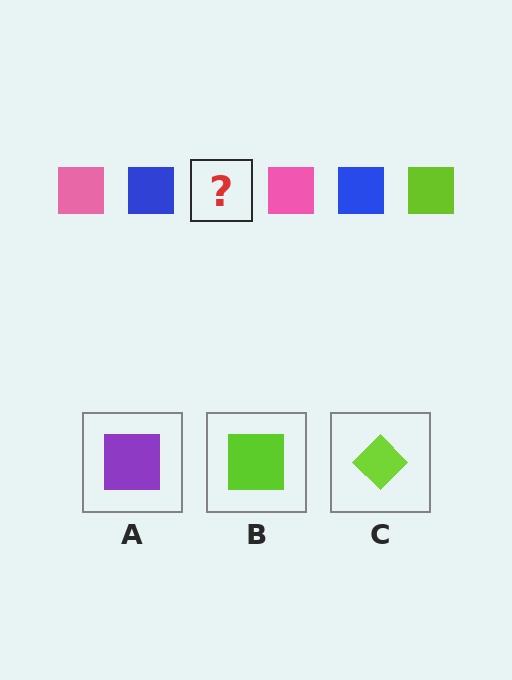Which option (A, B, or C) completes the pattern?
B.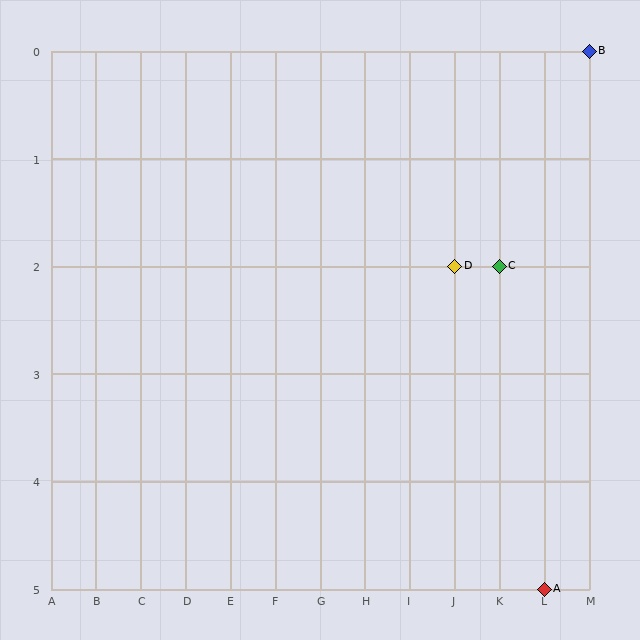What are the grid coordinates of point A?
Point A is at grid coordinates (L, 5).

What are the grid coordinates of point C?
Point C is at grid coordinates (K, 2).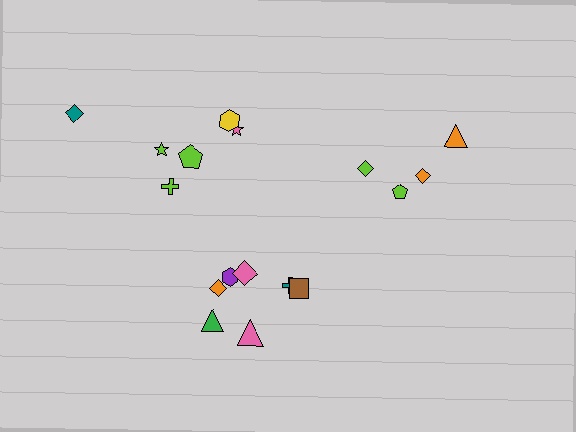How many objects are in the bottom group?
There are 7 objects.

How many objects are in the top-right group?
There are 4 objects.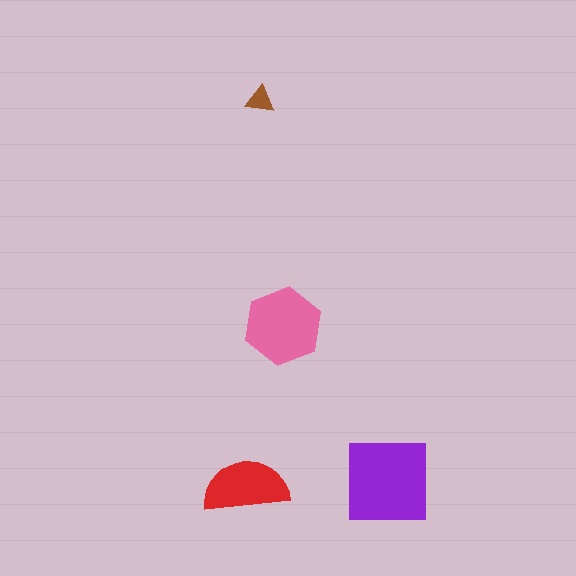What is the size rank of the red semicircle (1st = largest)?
3rd.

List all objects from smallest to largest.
The brown triangle, the red semicircle, the pink hexagon, the purple square.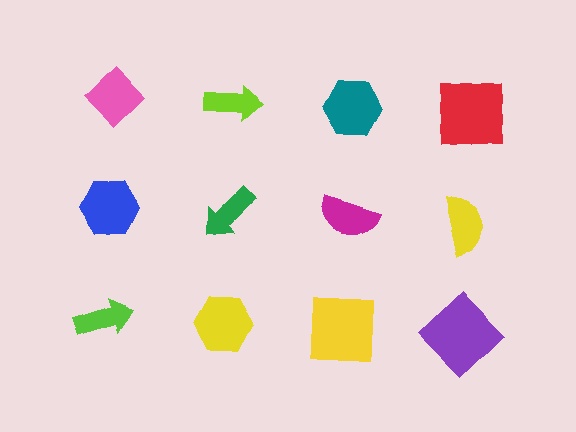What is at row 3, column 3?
A yellow square.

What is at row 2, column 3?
A magenta semicircle.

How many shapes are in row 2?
4 shapes.